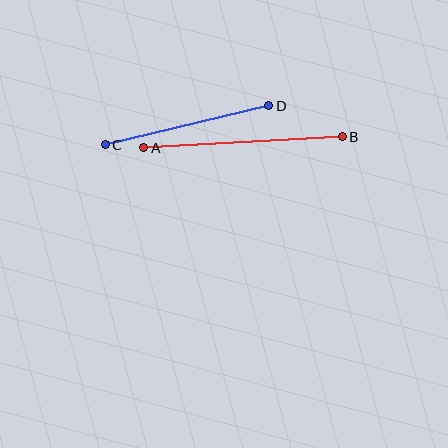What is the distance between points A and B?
The distance is approximately 199 pixels.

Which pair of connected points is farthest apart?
Points A and B are farthest apart.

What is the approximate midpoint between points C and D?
The midpoint is at approximately (187, 125) pixels.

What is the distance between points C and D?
The distance is approximately 168 pixels.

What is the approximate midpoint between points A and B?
The midpoint is at approximately (243, 142) pixels.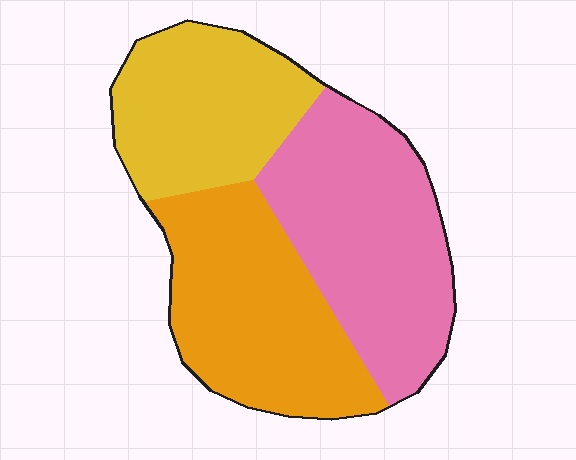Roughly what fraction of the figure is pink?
Pink covers around 40% of the figure.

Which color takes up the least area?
Yellow, at roughly 30%.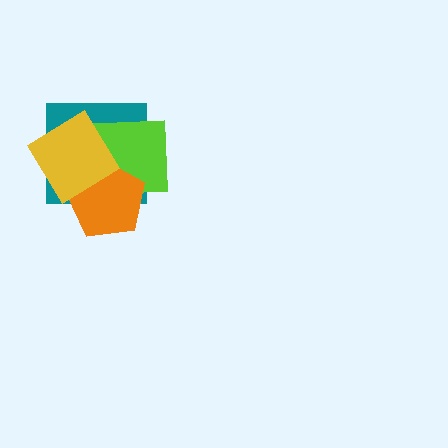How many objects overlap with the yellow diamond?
3 objects overlap with the yellow diamond.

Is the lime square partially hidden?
Yes, it is partially covered by another shape.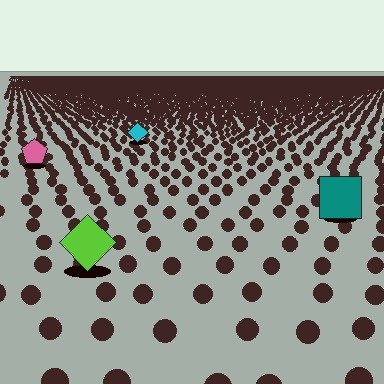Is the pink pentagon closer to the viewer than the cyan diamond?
Yes. The pink pentagon is closer — you can tell from the texture gradient: the ground texture is coarser near it.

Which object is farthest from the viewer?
The cyan diamond is farthest from the viewer. It appears smaller and the ground texture around it is denser.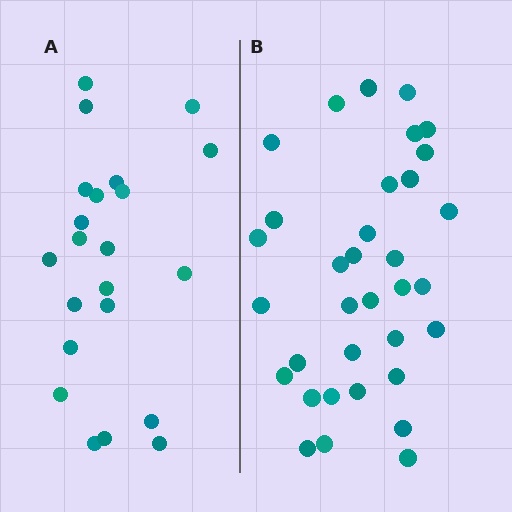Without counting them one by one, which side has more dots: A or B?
Region B (the right region) has more dots.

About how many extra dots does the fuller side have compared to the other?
Region B has roughly 12 or so more dots than region A.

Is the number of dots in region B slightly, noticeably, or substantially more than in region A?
Region B has substantially more. The ratio is roughly 1.5 to 1.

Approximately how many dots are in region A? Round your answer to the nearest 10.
About 20 dots. (The exact count is 22, which rounds to 20.)